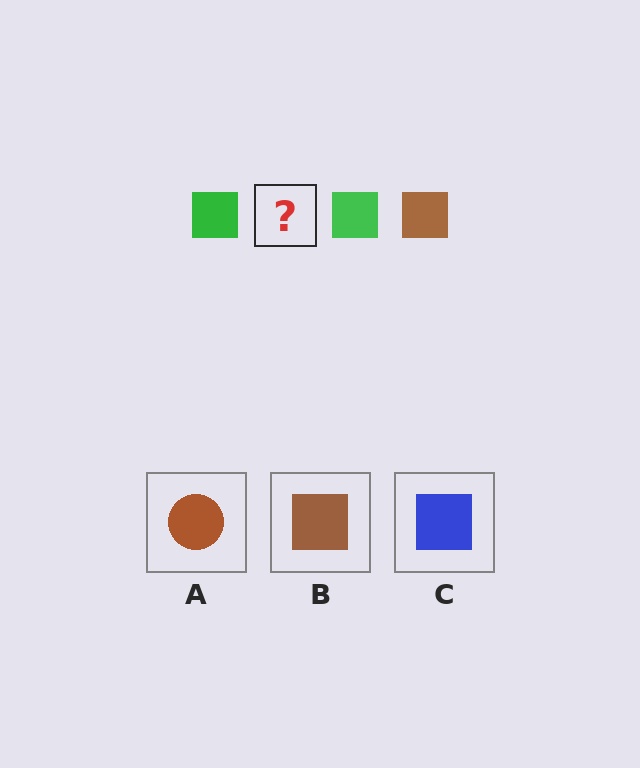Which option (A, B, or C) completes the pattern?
B.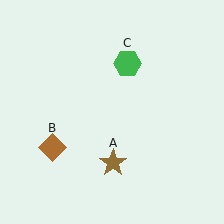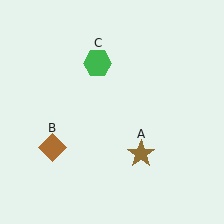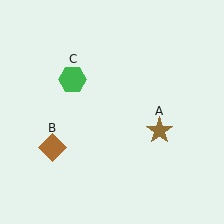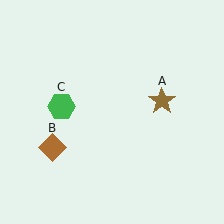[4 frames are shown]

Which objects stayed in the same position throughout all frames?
Brown diamond (object B) remained stationary.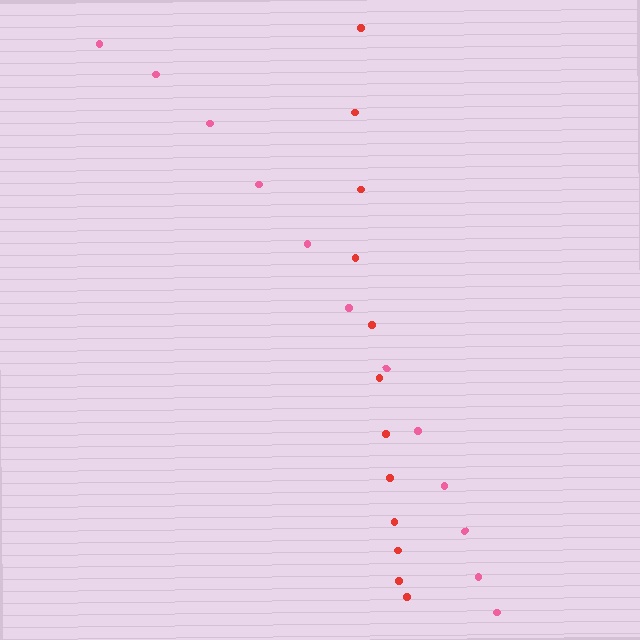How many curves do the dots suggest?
There are 2 distinct paths.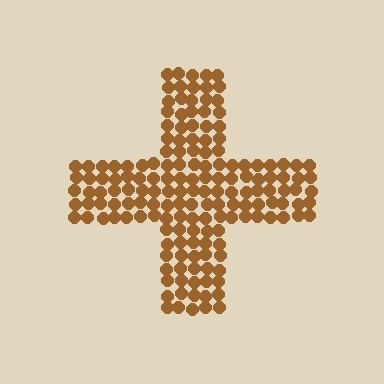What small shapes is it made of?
It is made of small circles.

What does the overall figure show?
The overall figure shows a cross.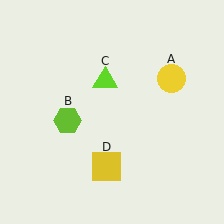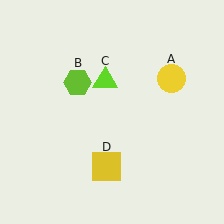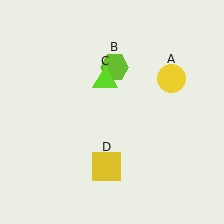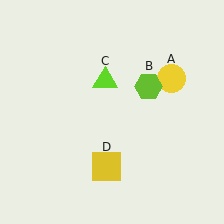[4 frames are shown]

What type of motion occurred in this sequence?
The lime hexagon (object B) rotated clockwise around the center of the scene.